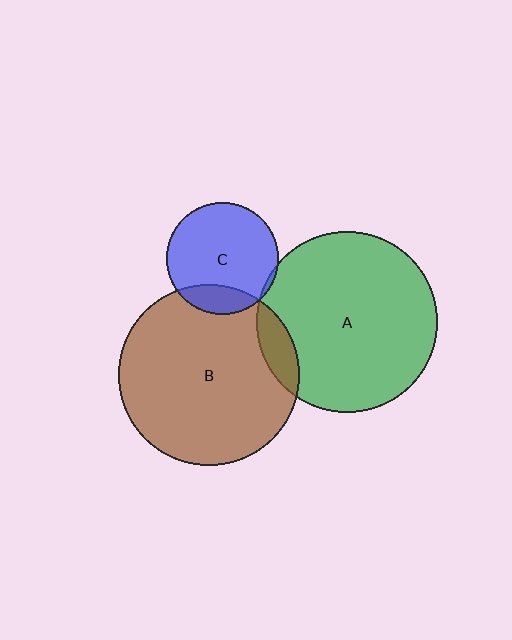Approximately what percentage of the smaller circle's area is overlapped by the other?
Approximately 10%.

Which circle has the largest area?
Circle B (brown).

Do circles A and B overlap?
Yes.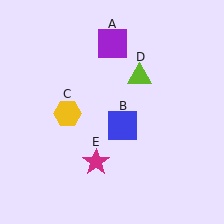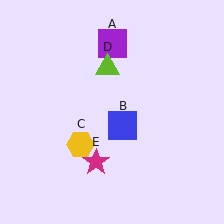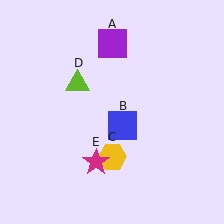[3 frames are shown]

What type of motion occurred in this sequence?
The yellow hexagon (object C), lime triangle (object D) rotated counterclockwise around the center of the scene.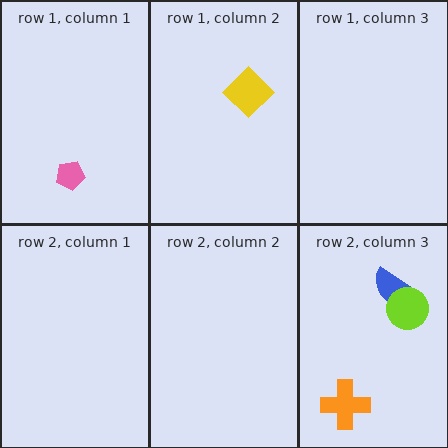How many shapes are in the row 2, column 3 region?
3.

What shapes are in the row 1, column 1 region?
The pink pentagon.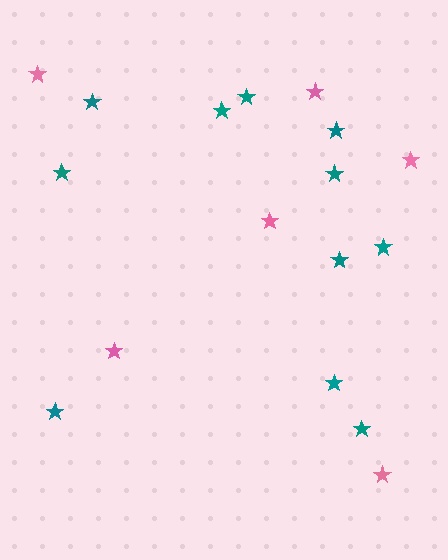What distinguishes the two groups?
There are 2 groups: one group of teal stars (11) and one group of pink stars (6).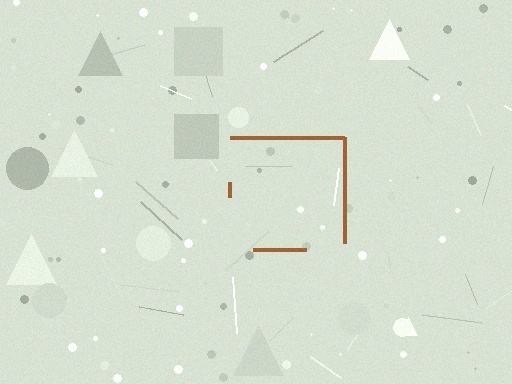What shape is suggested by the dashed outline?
The dashed outline suggests a square.